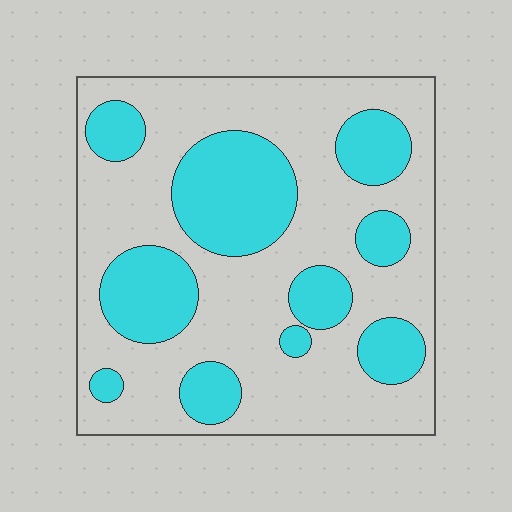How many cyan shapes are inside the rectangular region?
10.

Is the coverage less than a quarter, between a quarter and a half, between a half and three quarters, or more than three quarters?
Between a quarter and a half.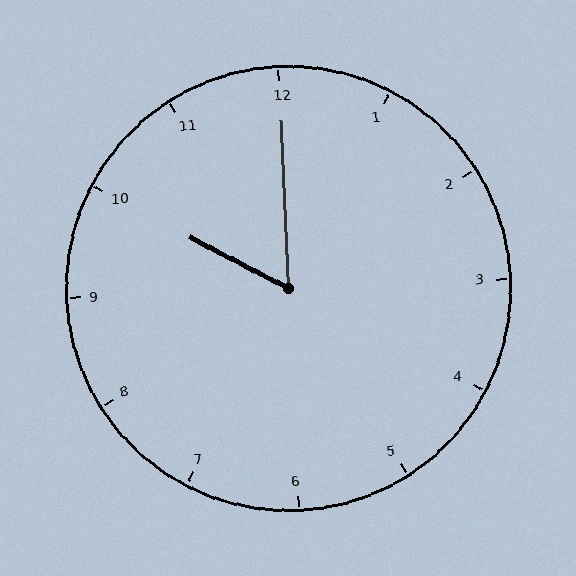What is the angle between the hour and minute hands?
Approximately 60 degrees.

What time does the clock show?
10:00.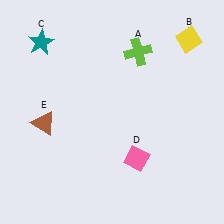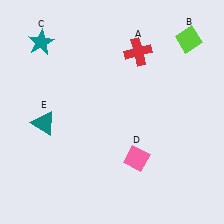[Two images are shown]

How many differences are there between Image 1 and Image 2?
There are 3 differences between the two images.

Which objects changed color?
A changed from lime to red. B changed from yellow to lime. E changed from brown to teal.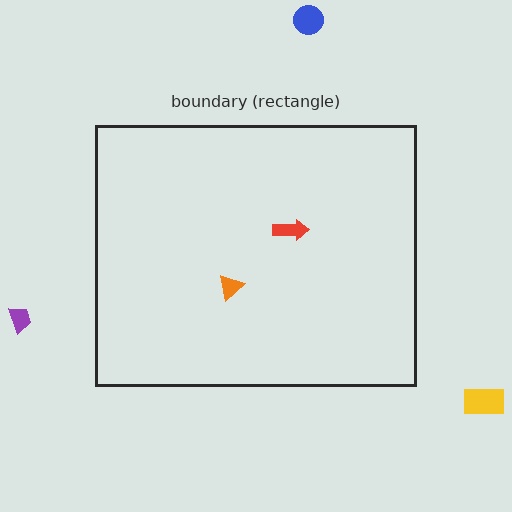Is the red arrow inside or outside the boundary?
Inside.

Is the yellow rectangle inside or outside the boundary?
Outside.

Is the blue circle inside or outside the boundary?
Outside.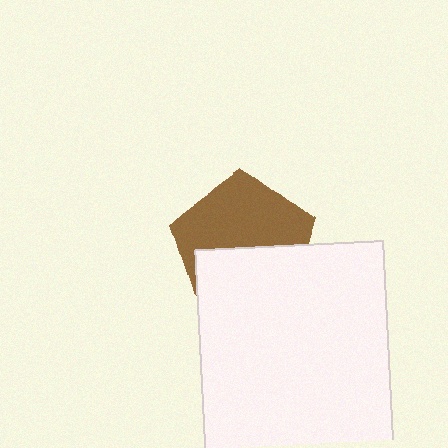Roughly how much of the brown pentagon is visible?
About half of it is visible (roughly 55%).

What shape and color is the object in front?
The object in front is a white rectangle.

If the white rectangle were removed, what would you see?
You would see the complete brown pentagon.